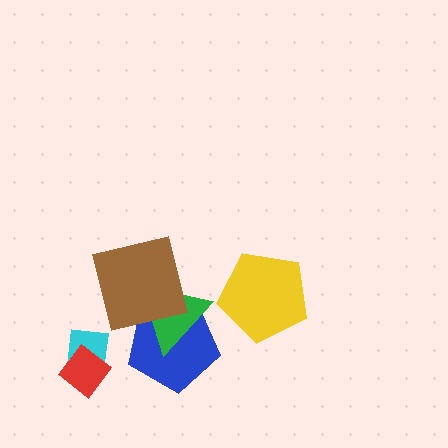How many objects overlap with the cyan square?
1 object overlaps with the cyan square.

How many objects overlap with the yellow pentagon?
0 objects overlap with the yellow pentagon.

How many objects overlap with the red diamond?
1 object overlaps with the red diamond.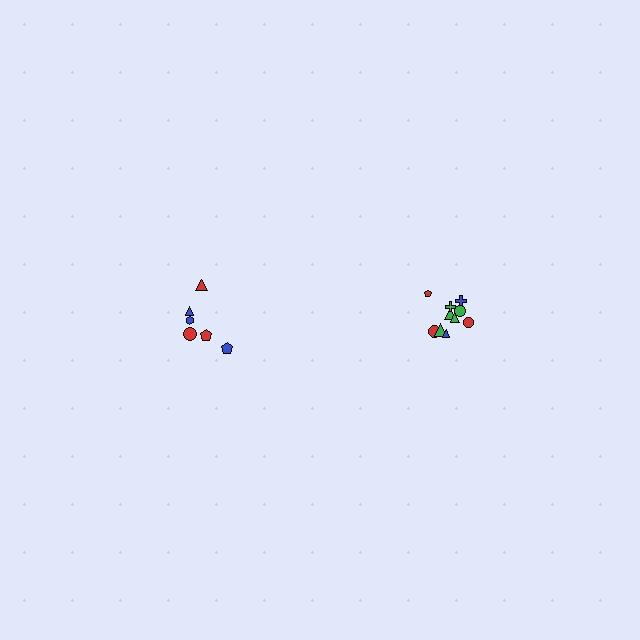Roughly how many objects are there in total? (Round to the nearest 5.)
Roughly 15 objects in total.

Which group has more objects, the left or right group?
The right group.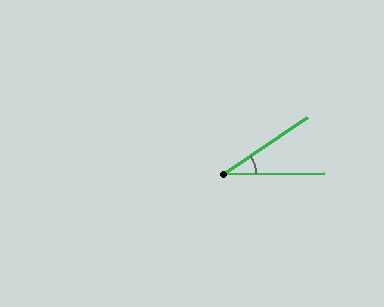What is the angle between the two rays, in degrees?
Approximately 33 degrees.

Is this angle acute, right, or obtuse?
It is acute.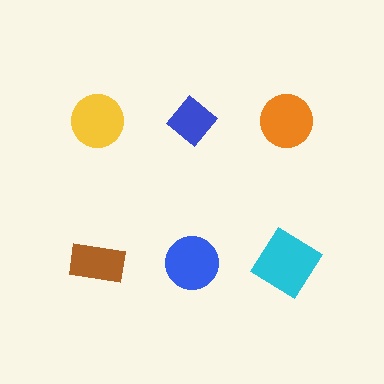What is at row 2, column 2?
A blue circle.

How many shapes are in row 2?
3 shapes.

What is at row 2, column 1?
A brown rectangle.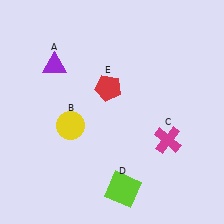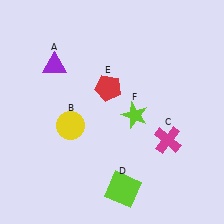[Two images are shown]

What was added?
A lime star (F) was added in Image 2.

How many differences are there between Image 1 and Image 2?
There is 1 difference between the two images.